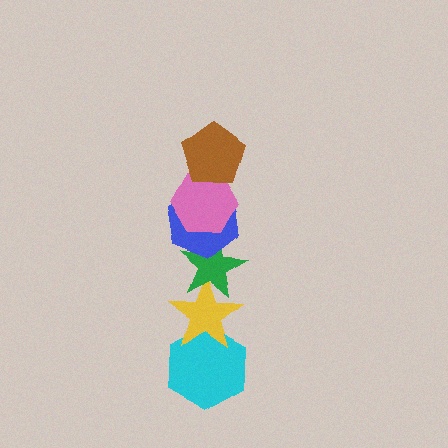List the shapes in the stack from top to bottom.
From top to bottom: the brown pentagon, the pink hexagon, the blue hexagon, the green star, the yellow star, the cyan hexagon.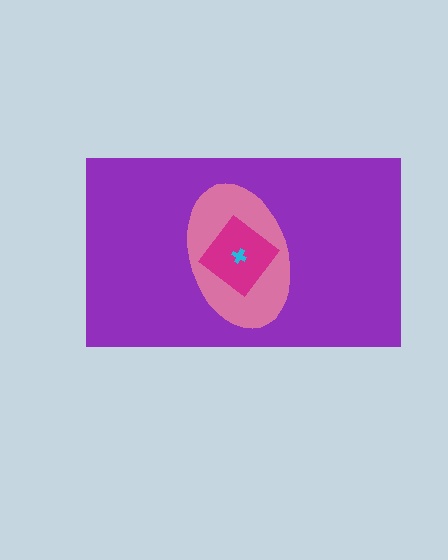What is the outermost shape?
The purple rectangle.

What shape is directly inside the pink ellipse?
The magenta diamond.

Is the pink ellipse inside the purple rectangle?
Yes.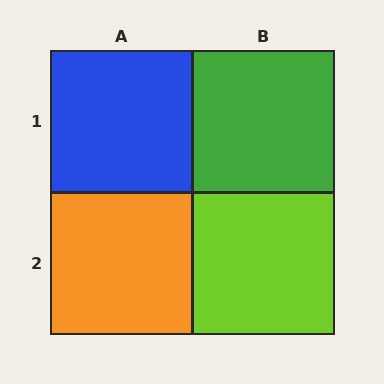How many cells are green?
1 cell is green.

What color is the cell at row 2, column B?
Lime.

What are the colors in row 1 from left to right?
Blue, green.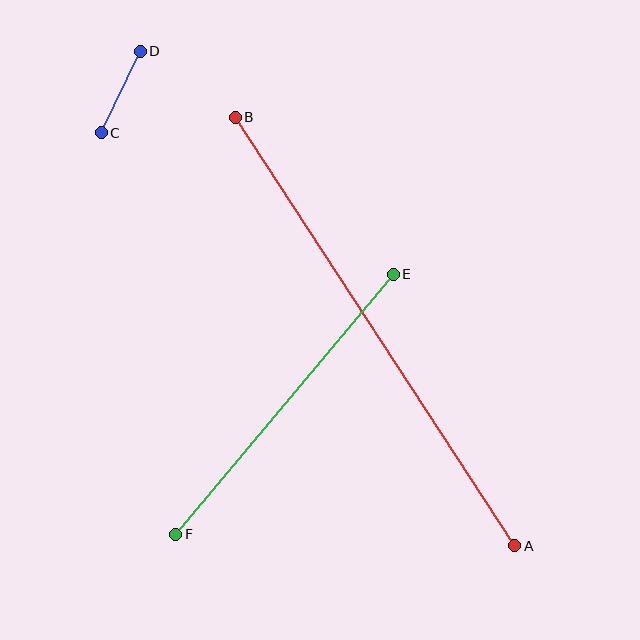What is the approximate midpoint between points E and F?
The midpoint is at approximately (284, 404) pixels.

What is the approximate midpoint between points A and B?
The midpoint is at approximately (375, 332) pixels.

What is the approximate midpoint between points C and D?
The midpoint is at approximately (121, 92) pixels.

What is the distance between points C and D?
The distance is approximately 91 pixels.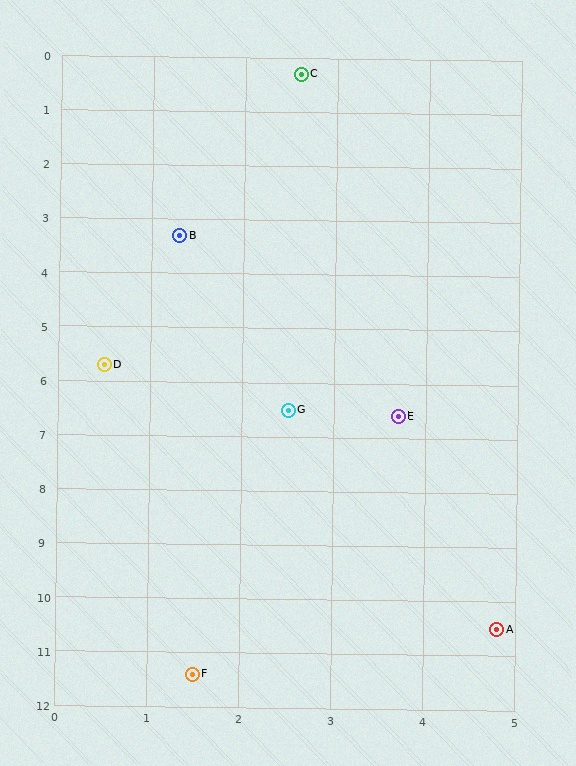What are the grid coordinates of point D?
Point D is at approximately (0.5, 5.7).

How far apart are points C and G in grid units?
Points C and G are about 6.2 grid units apart.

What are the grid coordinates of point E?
Point E is at approximately (3.7, 6.6).